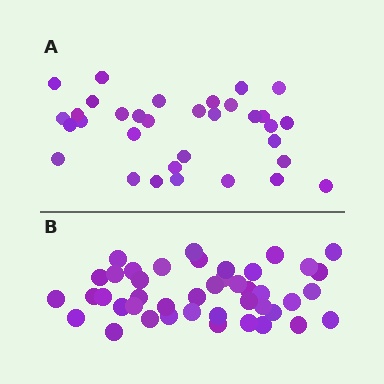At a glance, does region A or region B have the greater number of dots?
Region B (the bottom region) has more dots.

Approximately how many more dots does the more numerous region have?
Region B has roughly 10 or so more dots than region A.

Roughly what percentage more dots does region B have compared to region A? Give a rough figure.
About 30% more.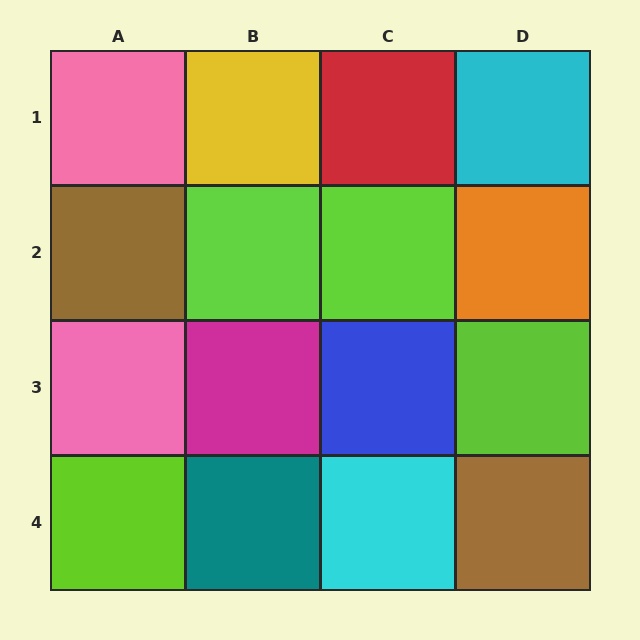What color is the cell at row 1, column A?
Pink.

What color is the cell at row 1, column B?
Yellow.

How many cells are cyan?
2 cells are cyan.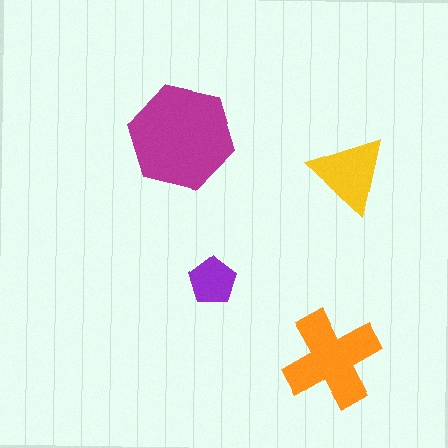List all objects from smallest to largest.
The purple pentagon, the yellow triangle, the orange cross, the magenta hexagon.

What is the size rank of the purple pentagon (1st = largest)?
4th.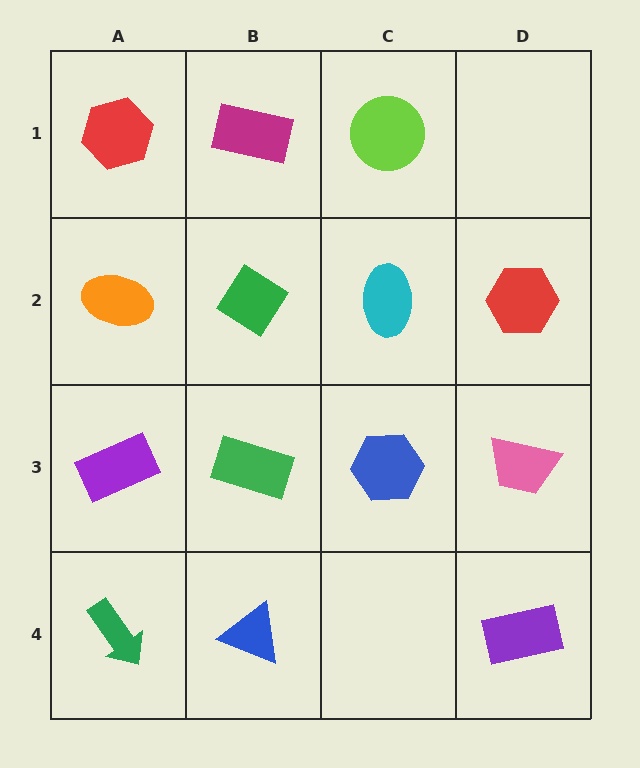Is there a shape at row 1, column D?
No, that cell is empty.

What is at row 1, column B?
A magenta rectangle.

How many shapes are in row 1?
3 shapes.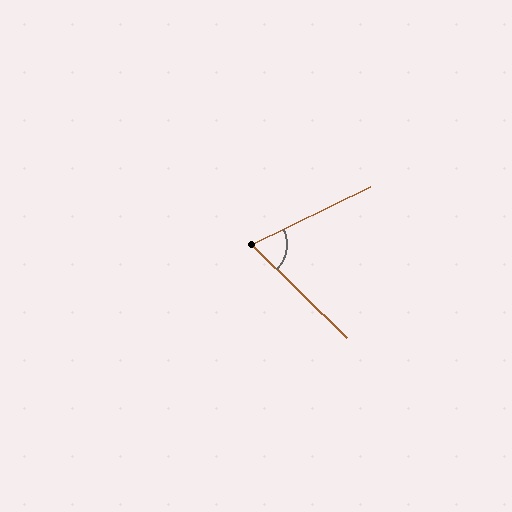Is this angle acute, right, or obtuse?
It is acute.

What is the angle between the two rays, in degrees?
Approximately 70 degrees.